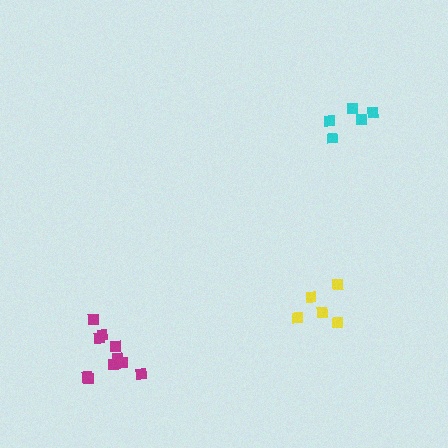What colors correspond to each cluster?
The clusters are colored: magenta, cyan, yellow.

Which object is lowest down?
The magenta cluster is bottommost.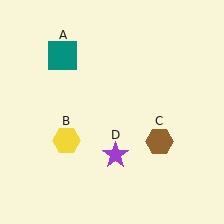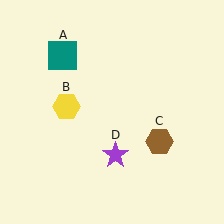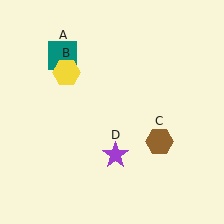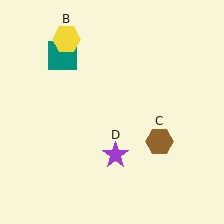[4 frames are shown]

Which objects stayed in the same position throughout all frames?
Teal square (object A) and brown hexagon (object C) and purple star (object D) remained stationary.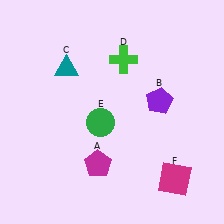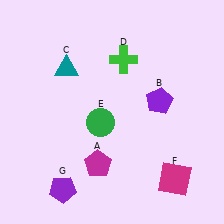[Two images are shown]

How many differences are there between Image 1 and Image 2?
There is 1 difference between the two images.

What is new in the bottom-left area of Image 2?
A purple pentagon (G) was added in the bottom-left area of Image 2.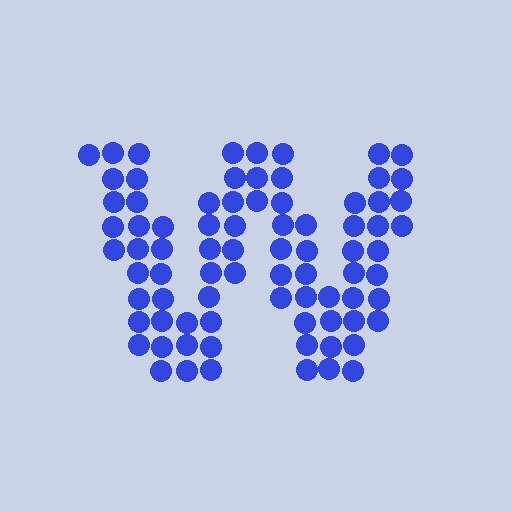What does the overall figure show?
The overall figure shows the letter W.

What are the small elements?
The small elements are circles.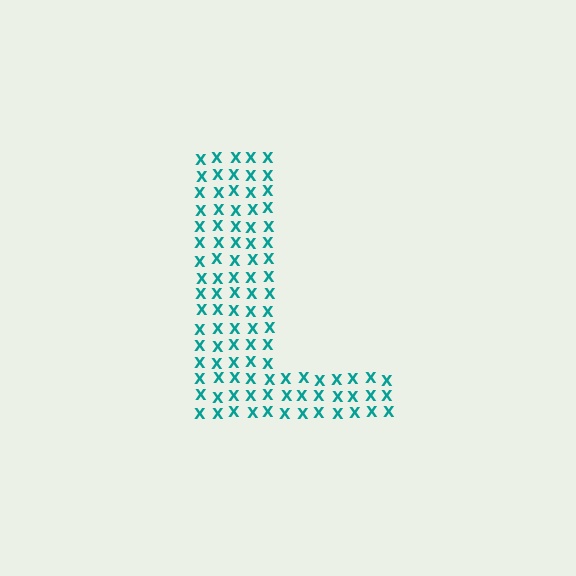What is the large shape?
The large shape is the letter L.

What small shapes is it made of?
It is made of small letter X's.